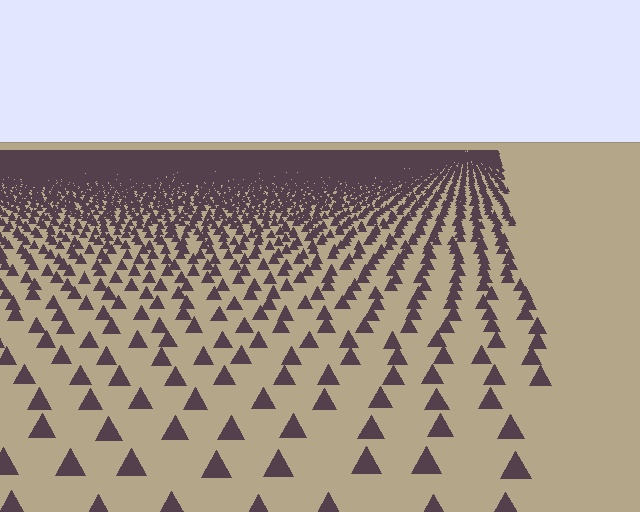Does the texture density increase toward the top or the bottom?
Density increases toward the top.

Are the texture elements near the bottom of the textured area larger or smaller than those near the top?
Larger. Near the bottom, elements are closer to the viewer and appear at a bigger on-screen size.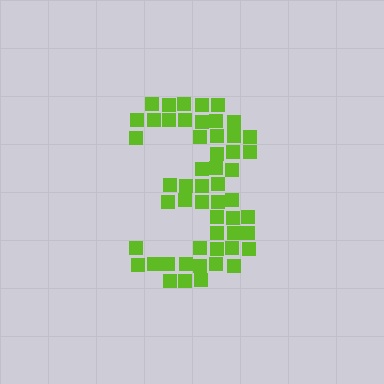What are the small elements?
The small elements are squares.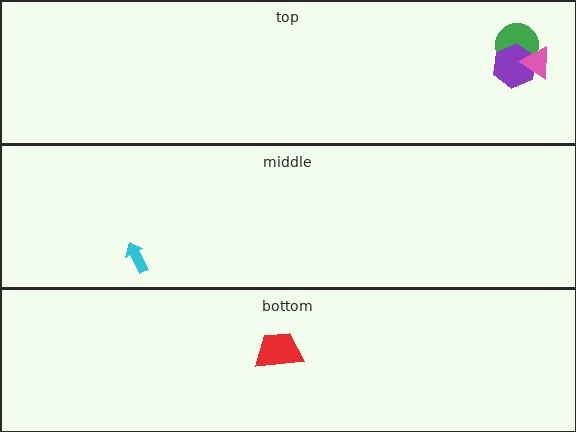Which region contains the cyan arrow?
The middle region.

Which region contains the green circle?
The top region.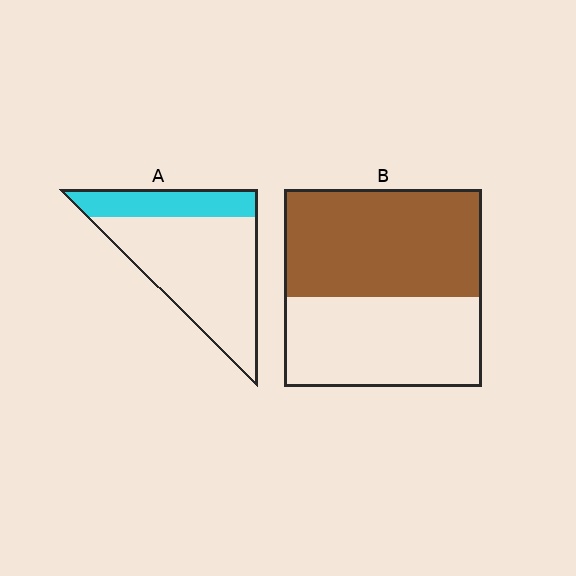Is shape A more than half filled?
No.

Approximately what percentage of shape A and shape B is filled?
A is approximately 25% and B is approximately 55%.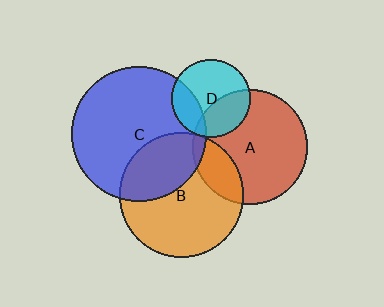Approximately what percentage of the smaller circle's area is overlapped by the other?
Approximately 25%.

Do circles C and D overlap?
Yes.